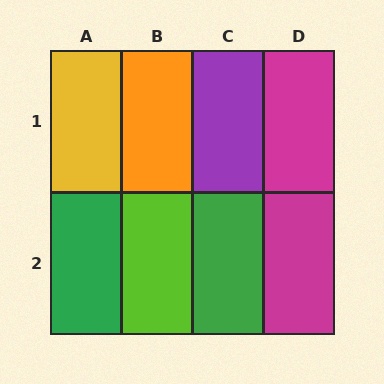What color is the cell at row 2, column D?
Magenta.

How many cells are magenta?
2 cells are magenta.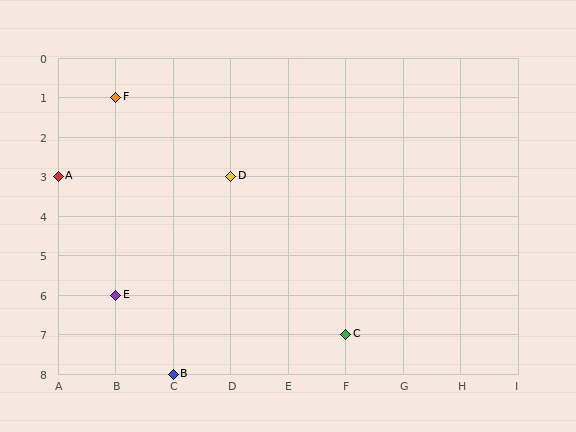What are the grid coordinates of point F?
Point F is at grid coordinates (B, 1).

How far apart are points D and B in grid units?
Points D and B are 1 column and 5 rows apart (about 5.1 grid units diagonally).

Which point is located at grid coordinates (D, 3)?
Point D is at (D, 3).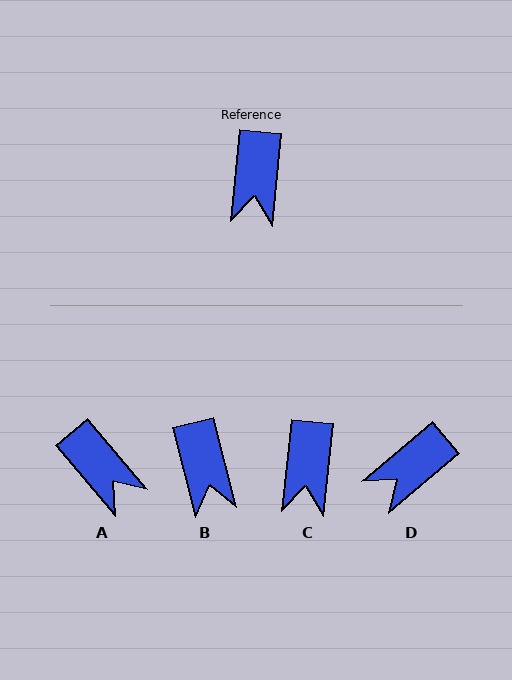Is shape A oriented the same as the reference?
No, it is off by about 46 degrees.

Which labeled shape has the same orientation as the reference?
C.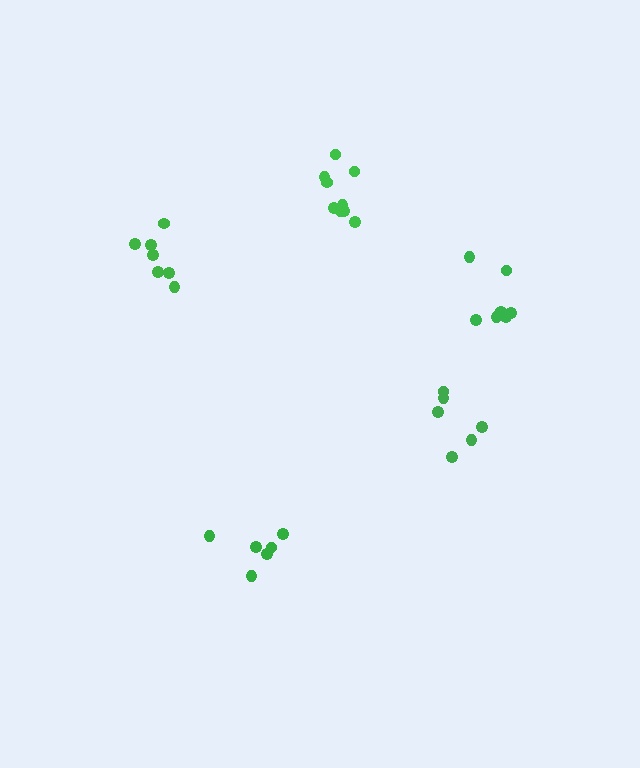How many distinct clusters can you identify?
There are 5 distinct clusters.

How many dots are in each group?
Group 1: 9 dots, Group 2: 6 dots, Group 3: 7 dots, Group 4: 7 dots, Group 5: 6 dots (35 total).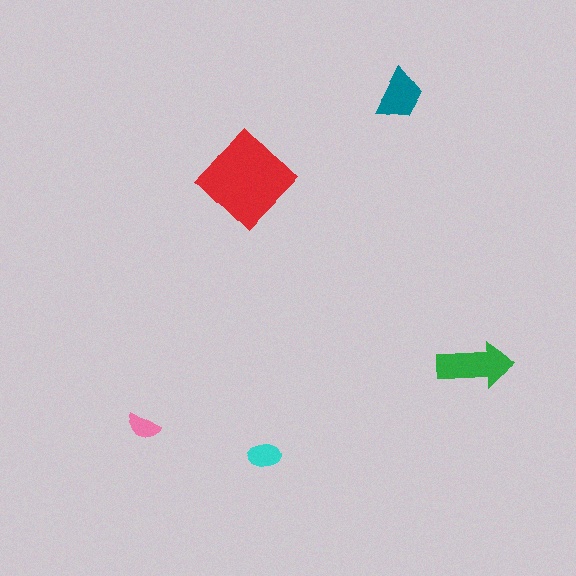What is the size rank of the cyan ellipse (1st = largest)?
4th.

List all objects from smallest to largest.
The pink semicircle, the cyan ellipse, the teal trapezoid, the green arrow, the red diamond.